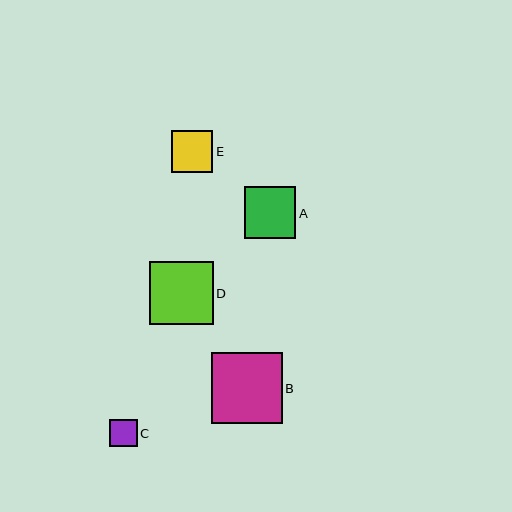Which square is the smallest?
Square C is the smallest with a size of approximately 28 pixels.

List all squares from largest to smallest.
From largest to smallest: B, D, A, E, C.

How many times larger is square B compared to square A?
Square B is approximately 1.4 times the size of square A.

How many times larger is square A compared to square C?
Square A is approximately 1.9 times the size of square C.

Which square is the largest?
Square B is the largest with a size of approximately 71 pixels.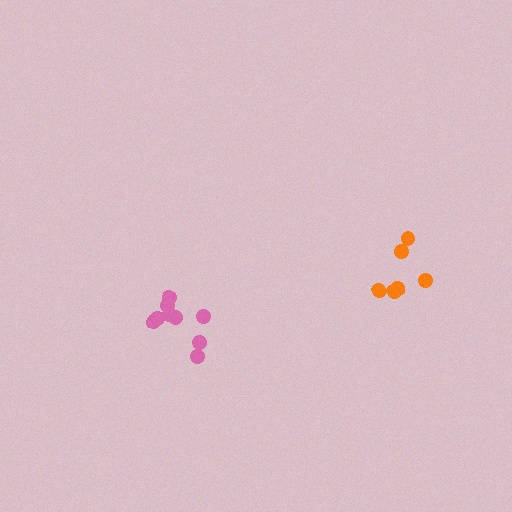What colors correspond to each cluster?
The clusters are colored: orange, pink.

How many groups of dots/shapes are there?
There are 2 groups.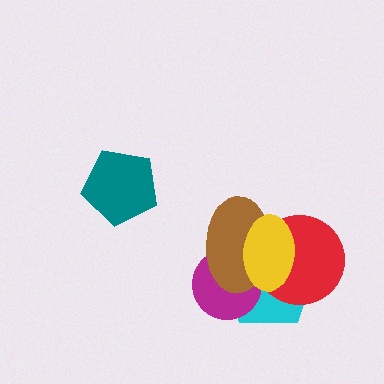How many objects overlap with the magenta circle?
3 objects overlap with the magenta circle.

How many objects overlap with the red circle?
3 objects overlap with the red circle.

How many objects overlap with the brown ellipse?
4 objects overlap with the brown ellipse.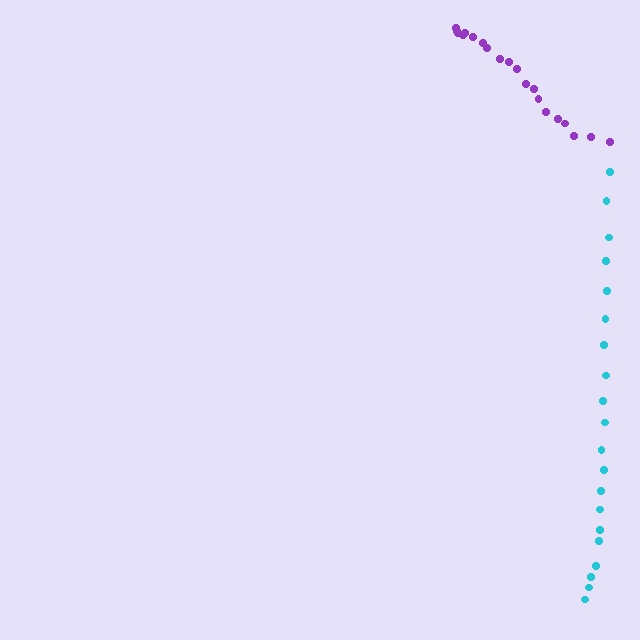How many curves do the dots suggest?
There are 2 distinct paths.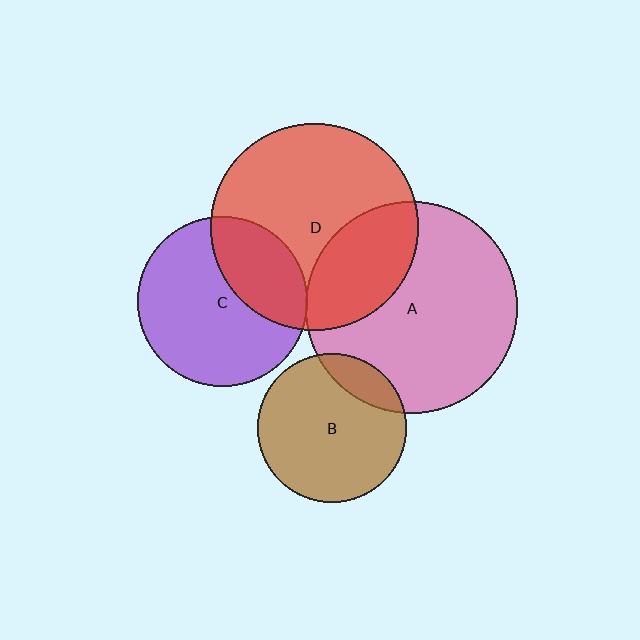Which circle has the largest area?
Circle A (pink).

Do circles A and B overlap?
Yes.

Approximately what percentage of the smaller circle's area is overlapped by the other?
Approximately 15%.